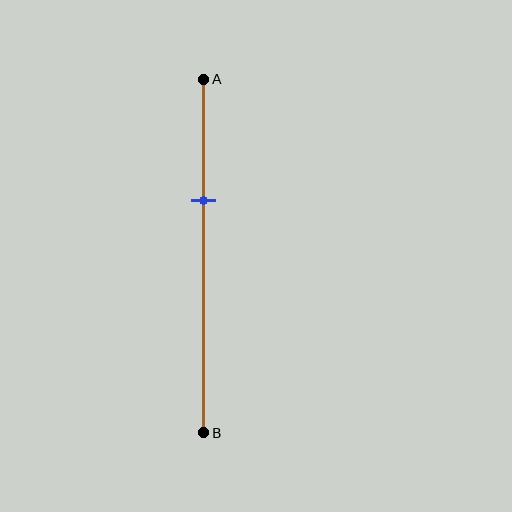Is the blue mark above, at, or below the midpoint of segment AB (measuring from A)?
The blue mark is above the midpoint of segment AB.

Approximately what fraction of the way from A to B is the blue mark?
The blue mark is approximately 35% of the way from A to B.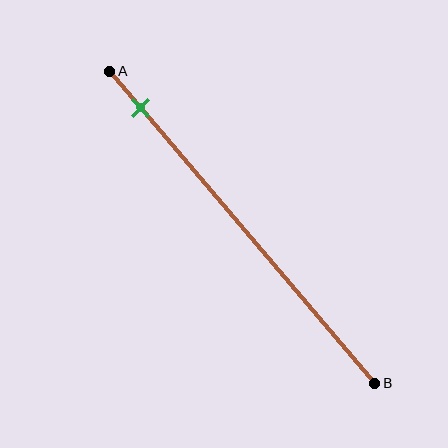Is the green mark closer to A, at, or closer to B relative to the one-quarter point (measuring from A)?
The green mark is closer to point A than the one-quarter point of segment AB.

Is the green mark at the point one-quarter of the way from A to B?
No, the mark is at about 10% from A, not at the 25% one-quarter point.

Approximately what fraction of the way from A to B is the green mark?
The green mark is approximately 10% of the way from A to B.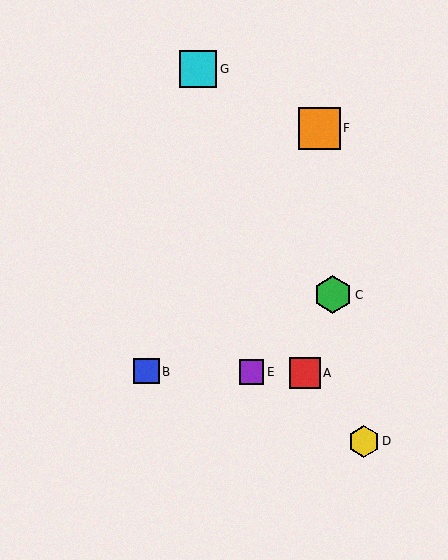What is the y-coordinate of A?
Object A is at y≈373.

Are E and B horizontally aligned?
Yes, both are at y≈372.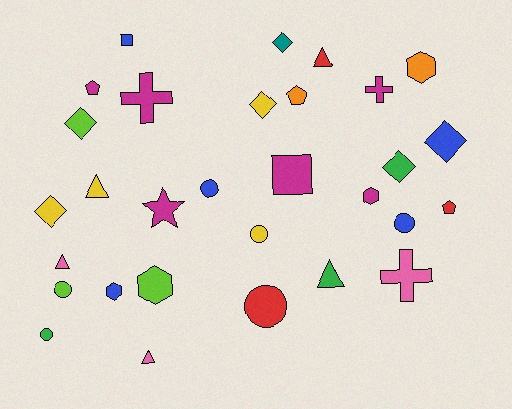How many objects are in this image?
There are 30 objects.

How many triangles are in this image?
There are 5 triangles.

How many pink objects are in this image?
There are 3 pink objects.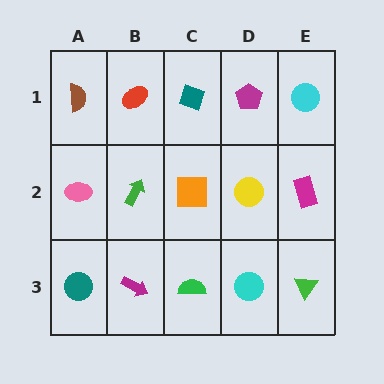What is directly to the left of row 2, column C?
A green arrow.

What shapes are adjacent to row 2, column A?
A brown semicircle (row 1, column A), a teal circle (row 3, column A), a green arrow (row 2, column B).